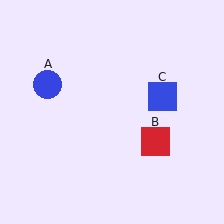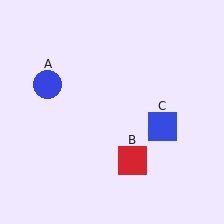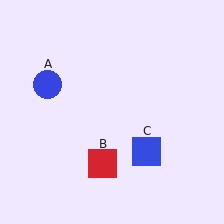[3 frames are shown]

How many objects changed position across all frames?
2 objects changed position: red square (object B), blue square (object C).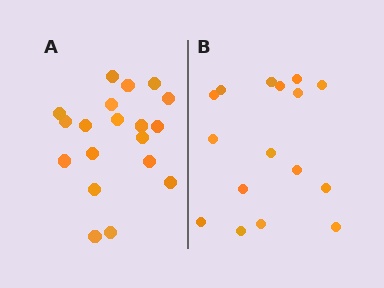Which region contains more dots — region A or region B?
Region A (the left region) has more dots.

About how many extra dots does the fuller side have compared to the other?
Region A has just a few more — roughly 2 or 3 more dots than region B.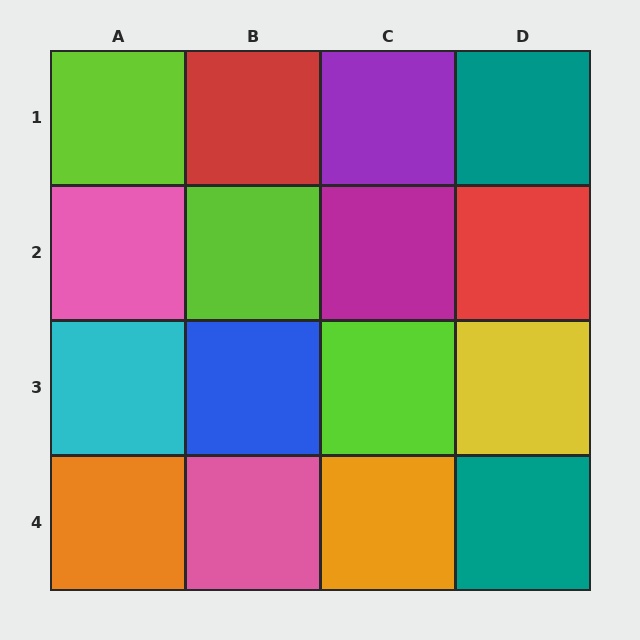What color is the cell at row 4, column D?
Teal.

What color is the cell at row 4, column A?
Orange.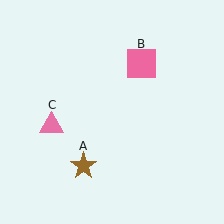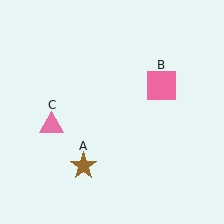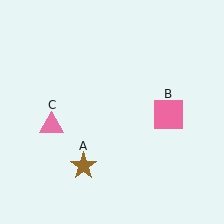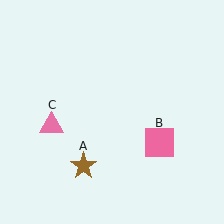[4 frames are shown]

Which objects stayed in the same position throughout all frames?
Brown star (object A) and pink triangle (object C) remained stationary.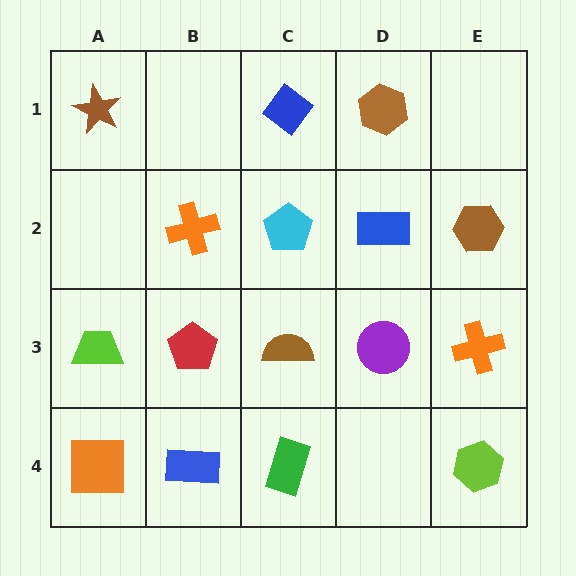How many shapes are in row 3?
5 shapes.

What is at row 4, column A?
An orange square.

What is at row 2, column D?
A blue rectangle.